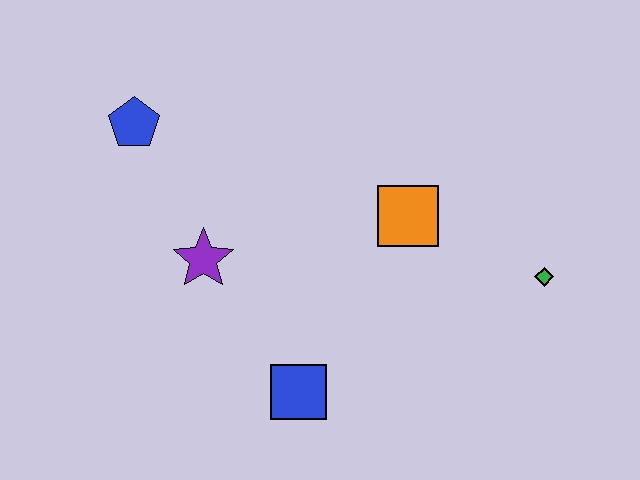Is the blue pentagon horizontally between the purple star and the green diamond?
No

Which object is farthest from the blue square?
The blue pentagon is farthest from the blue square.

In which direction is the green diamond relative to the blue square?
The green diamond is to the right of the blue square.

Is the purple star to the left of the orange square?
Yes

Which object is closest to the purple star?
The blue pentagon is closest to the purple star.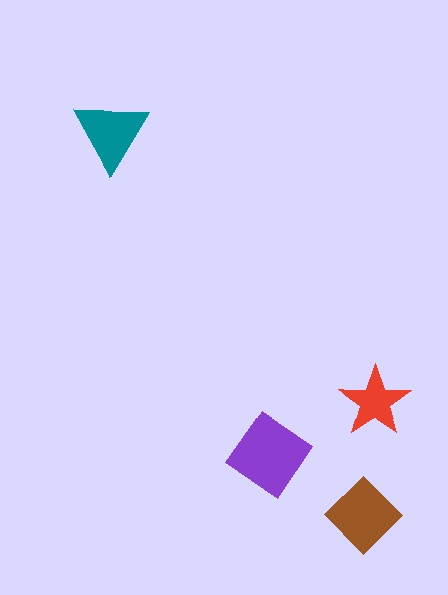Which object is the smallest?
The red star.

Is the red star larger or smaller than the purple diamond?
Smaller.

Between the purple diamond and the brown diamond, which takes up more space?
The purple diamond.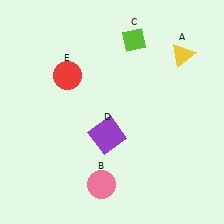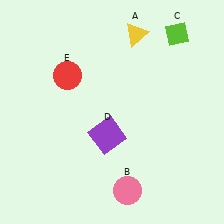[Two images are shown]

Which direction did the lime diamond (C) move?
The lime diamond (C) moved right.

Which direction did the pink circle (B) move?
The pink circle (B) moved right.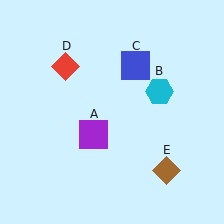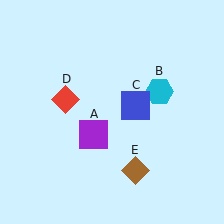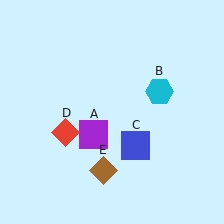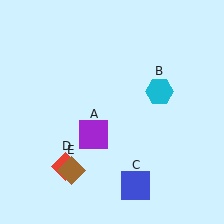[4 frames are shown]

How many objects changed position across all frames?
3 objects changed position: blue square (object C), red diamond (object D), brown diamond (object E).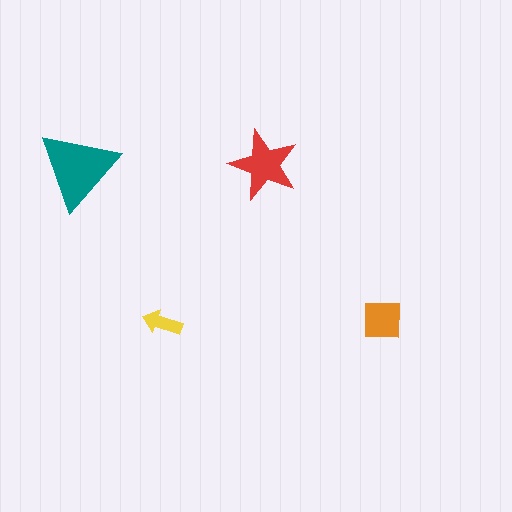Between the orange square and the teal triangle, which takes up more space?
The teal triangle.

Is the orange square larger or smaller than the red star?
Smaller.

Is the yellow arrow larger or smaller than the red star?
Smaller.